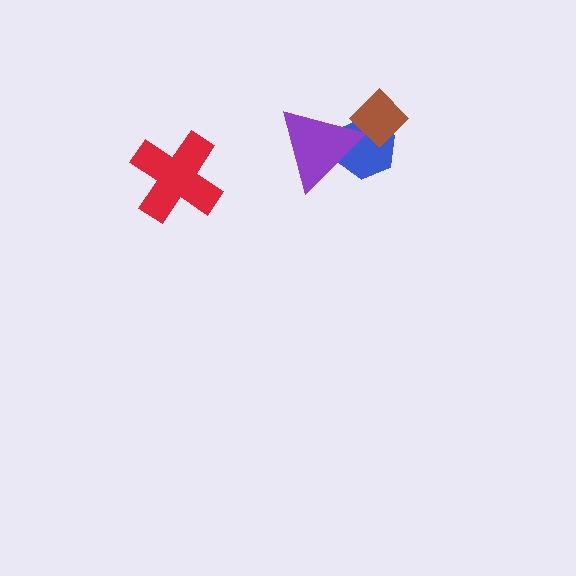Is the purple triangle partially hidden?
Yes, it is partially covered by another shape.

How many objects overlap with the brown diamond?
2 objects overlap with the brown diamond.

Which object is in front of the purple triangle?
The brown diamond is in front of the purple triangle.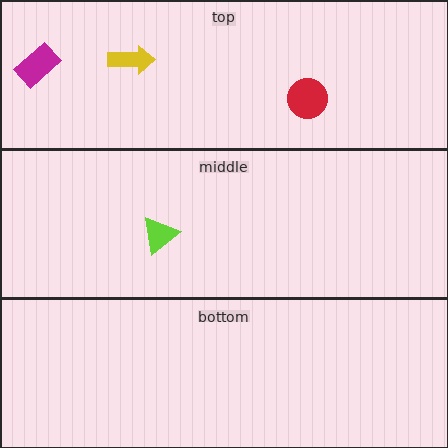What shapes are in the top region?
The red circle, the yellow arrow, the magenta rectangle.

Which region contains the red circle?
The top region.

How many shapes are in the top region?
3.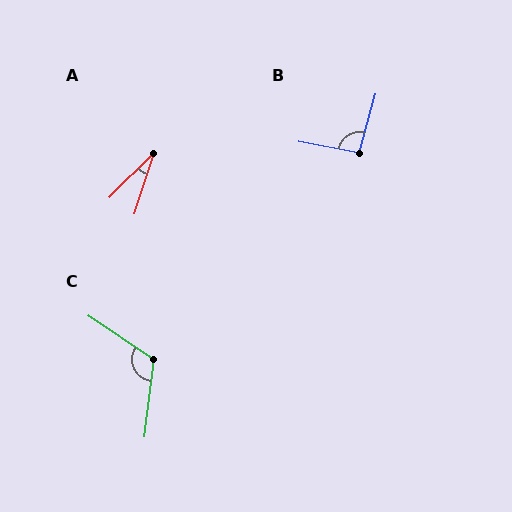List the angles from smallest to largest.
A (27°), B (95°), C (117°).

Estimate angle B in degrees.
Approximately 95 degrees.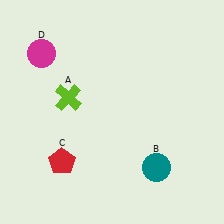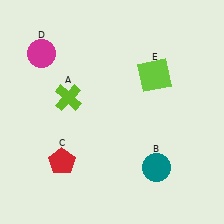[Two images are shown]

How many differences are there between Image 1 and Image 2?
There is 1 difference between the two images.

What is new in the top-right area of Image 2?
A lime square (E) was added in the top-right area of Image 2.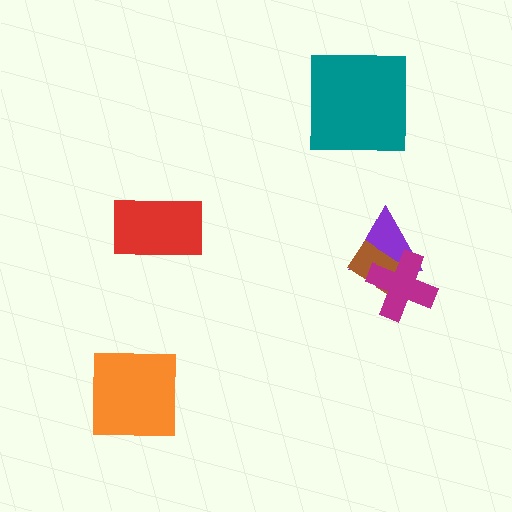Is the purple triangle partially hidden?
Yes, it is partially covered by another shape.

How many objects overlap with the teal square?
0 objects overlap with the teal square.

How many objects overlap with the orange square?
0 objects overlap with the orange square.